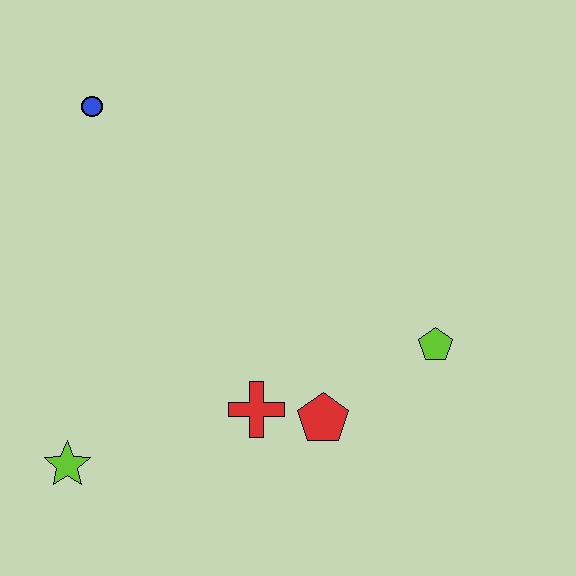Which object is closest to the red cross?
The red pentagon is closest to the red cross.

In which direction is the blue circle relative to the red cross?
The blue circle is above the red cross.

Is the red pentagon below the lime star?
No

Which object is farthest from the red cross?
The blue circle is farthest from the red cross.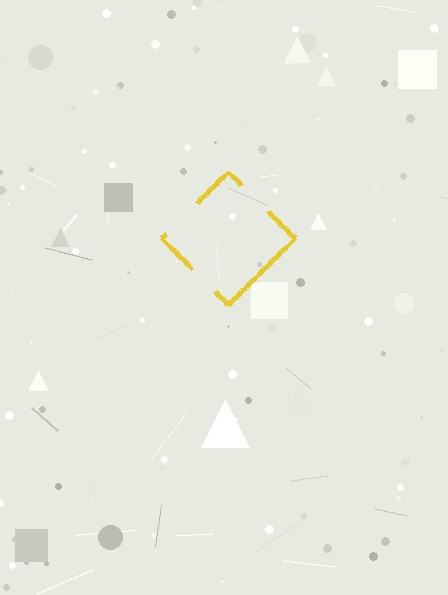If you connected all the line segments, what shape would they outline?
They would outline a diamond.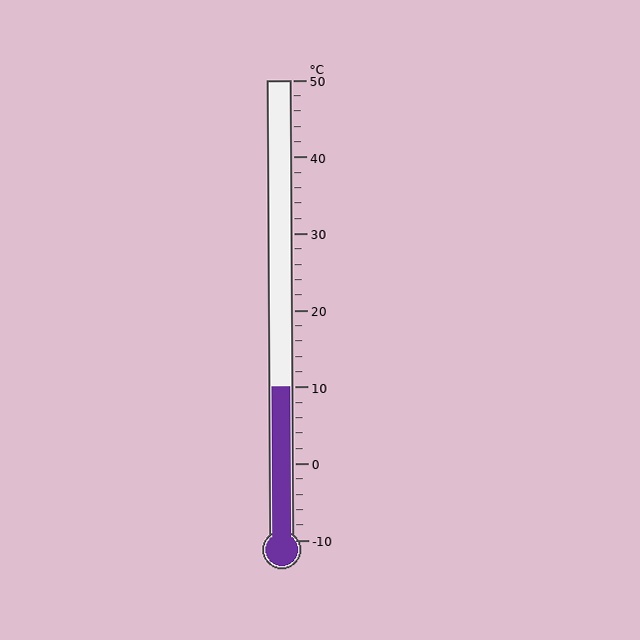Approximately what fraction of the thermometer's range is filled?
The thermometer is filled to approximately 35% of its range.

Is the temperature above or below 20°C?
The temperature is below 20°C.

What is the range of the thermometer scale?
The thermometer scale ranges from -10°C to 50°C.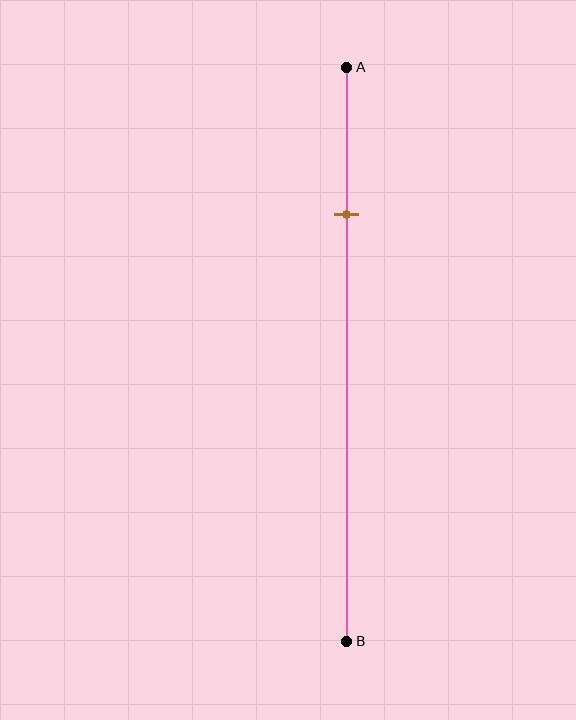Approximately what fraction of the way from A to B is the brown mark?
The brown mark is approximately 25% of the way from A to B.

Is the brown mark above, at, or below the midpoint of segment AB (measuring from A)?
The brown mark is above the midpoint of segment AB.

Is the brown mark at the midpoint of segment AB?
No, the mark is at about 25% from A, not at the 50% midpoint.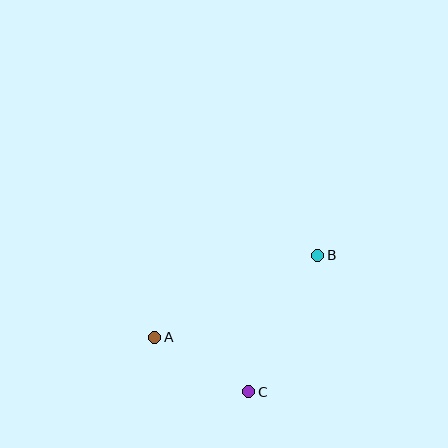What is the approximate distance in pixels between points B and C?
The distance between B and C is approximately 153 pixels.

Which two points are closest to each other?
Points A and C are closest to each other.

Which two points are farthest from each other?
Points A and B are farthest from each other.